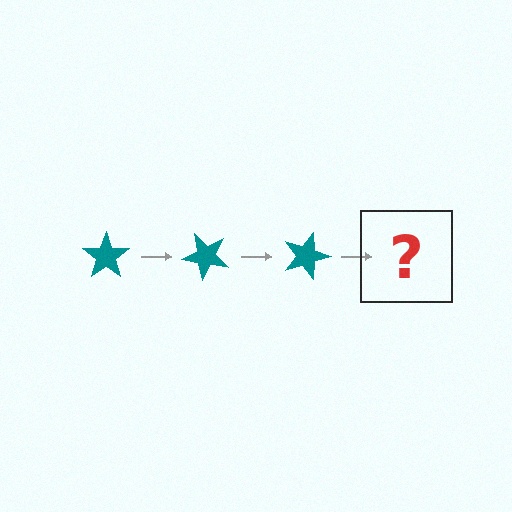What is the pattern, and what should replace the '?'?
The pattern is that the star rotates 45 degrees each step. The '?' should be a teal star rotated 135 degrees.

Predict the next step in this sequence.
The next step is a teal star rotated 135 degrees.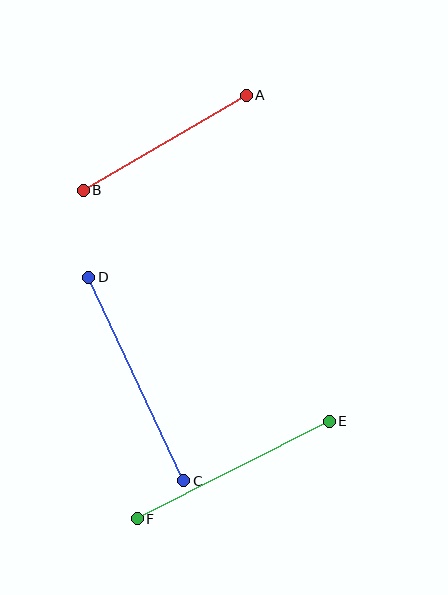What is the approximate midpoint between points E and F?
The midpoint is at approximately (233, 470) pixels.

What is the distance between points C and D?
The distance is approximately 224 pixels.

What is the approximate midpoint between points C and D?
The midpoint is at approximately (136, 379) pixels.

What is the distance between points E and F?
The distance is approximately 215 pixels.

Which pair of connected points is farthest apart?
Points C and D are farthest apart.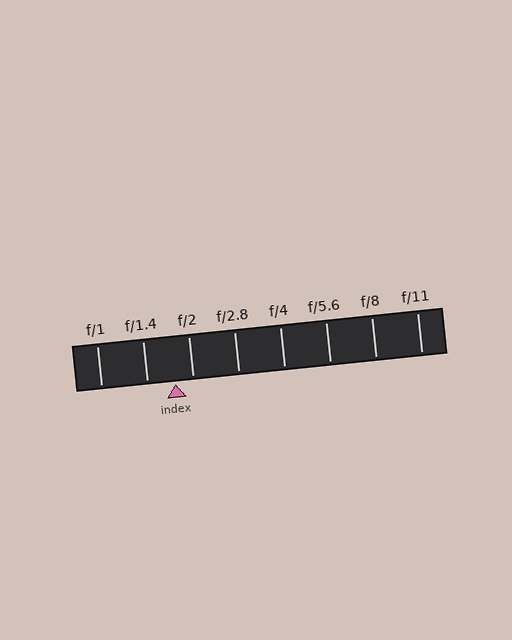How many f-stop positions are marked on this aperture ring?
There are 8 f-stop positions marked.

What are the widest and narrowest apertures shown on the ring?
The widest aperture shown is f/1 and the narrowest is f/11.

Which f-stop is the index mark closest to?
The index mark is closest to f/2.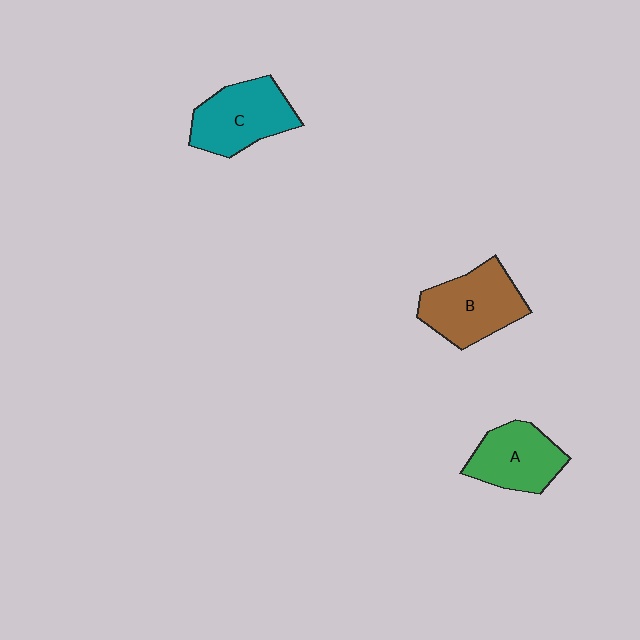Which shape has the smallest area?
Shape A (green).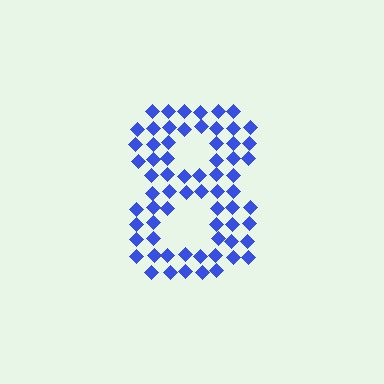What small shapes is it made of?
It is made of small diamonds.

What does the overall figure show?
The overall figure shows the digit 8.